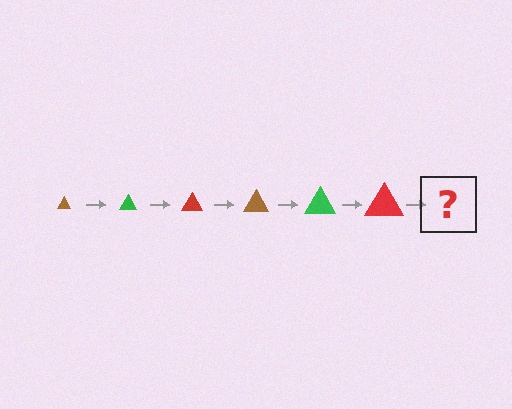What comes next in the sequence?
The next element should be a brown triangle, larger than the previous one.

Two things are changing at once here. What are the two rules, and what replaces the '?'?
The two rules are that the triangle grows larger each step and the color cycles through brown, green, and red. The '?' should be a brown triangle, larger than the previous one.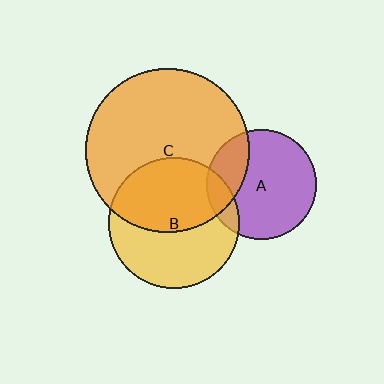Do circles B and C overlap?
Yes.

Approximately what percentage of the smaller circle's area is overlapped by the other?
Approximately 50%.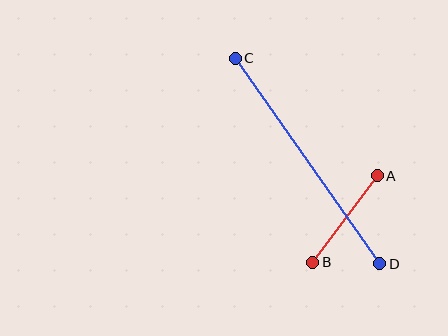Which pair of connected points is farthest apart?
Points C and D are farthest apart.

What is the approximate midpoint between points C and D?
The midpoint is at approximately (308, 161) pixels.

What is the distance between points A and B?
The distance is approximately 108 pixels.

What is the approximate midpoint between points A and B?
The midpoint is at approximately (345, 219) pixels.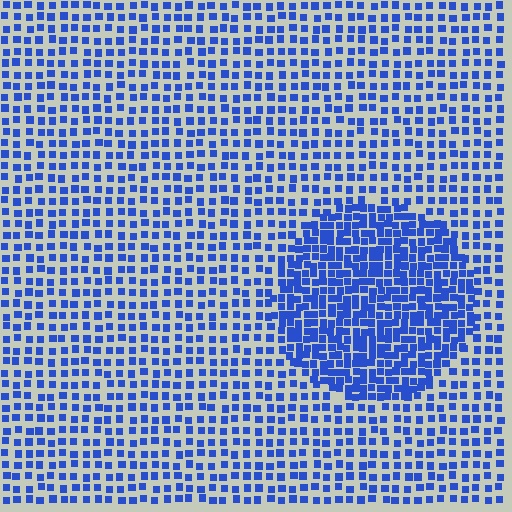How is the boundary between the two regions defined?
The boundary is defined by a change in element density (approximately 2.0x ratio). All elements are the same color, size, and shape.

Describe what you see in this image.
The image contains small blue elements arranged at two different densities. A circle-shaped region is visible where the elements are more densely packed than the surrounding area.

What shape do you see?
I see a circle.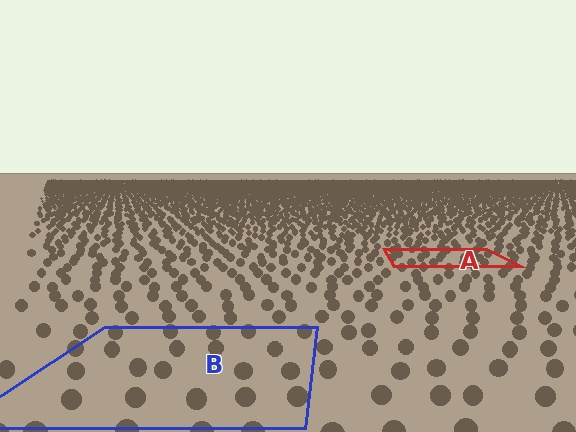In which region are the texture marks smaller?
The texture marks are smaller in region A, because it is farther away.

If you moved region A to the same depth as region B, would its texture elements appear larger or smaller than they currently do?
They would appear larger. At a closer depth, the same texture elements are projected at a bigger on-screen size.